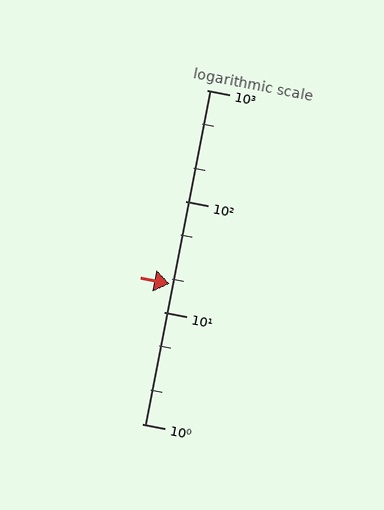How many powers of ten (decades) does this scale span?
The scale spans 3 decades, from 1 to 1000.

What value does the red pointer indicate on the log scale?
The pointer indicates approximately 18.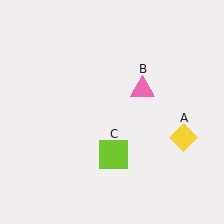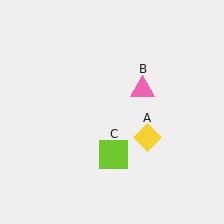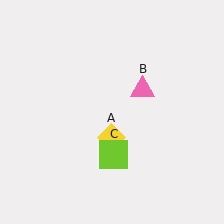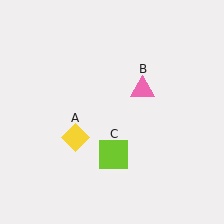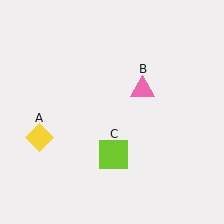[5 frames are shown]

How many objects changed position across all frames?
1 object changed position: yellow diamond (object A).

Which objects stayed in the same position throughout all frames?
Pink triangle (object B) and lime square (object C) remained stationary.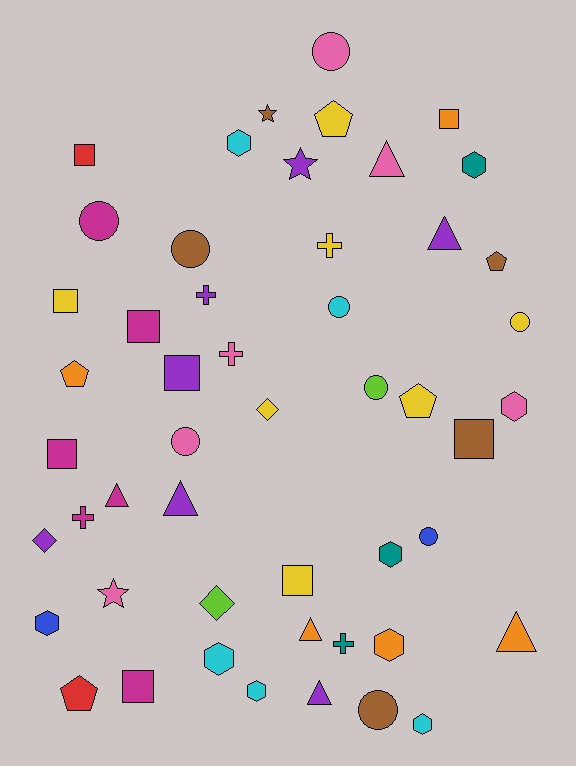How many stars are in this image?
There are 3 stars.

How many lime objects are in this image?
There are 2 lime objects.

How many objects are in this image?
There are 50 objects.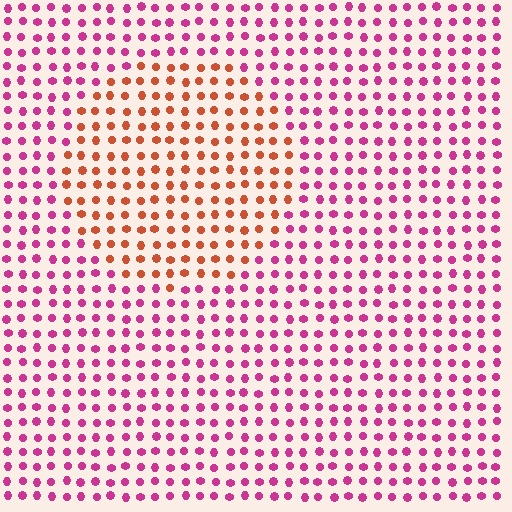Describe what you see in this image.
The image is filled with small magenta elements in a uniform arrangement. A circle-shaped region is visible where the elements are tinted to a slightly different hue, forming a subtle color boundary.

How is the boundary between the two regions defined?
The boundary is defined purely by a slight shift in hue (about 50 degrees). Spacing, size, and orientation are identical on both sides.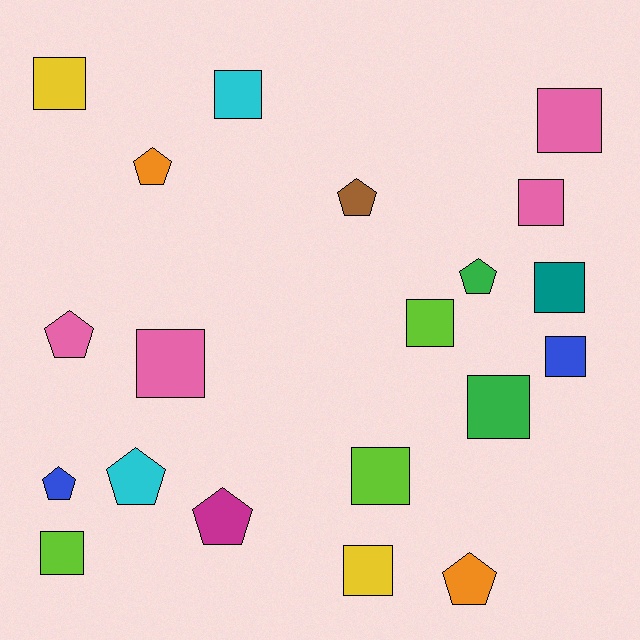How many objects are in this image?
There are 20 objects.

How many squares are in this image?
There are 12 squares.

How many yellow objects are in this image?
There are 2 yellow objects.